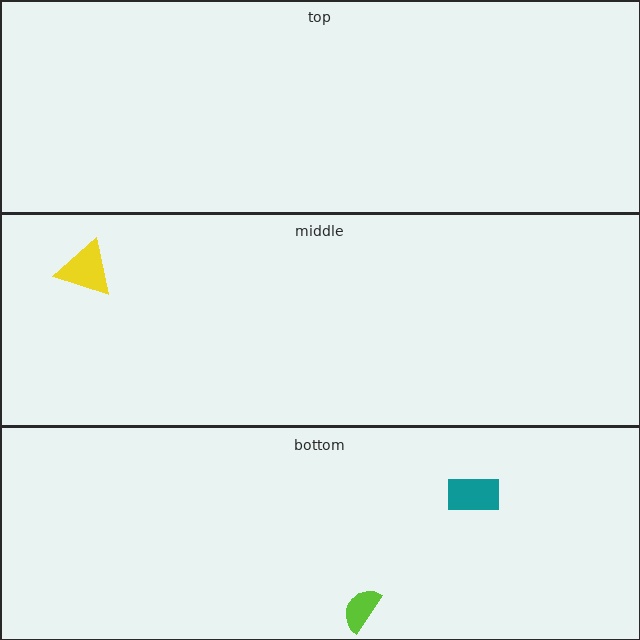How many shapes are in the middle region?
1.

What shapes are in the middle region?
The yellow triangle.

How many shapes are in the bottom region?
2.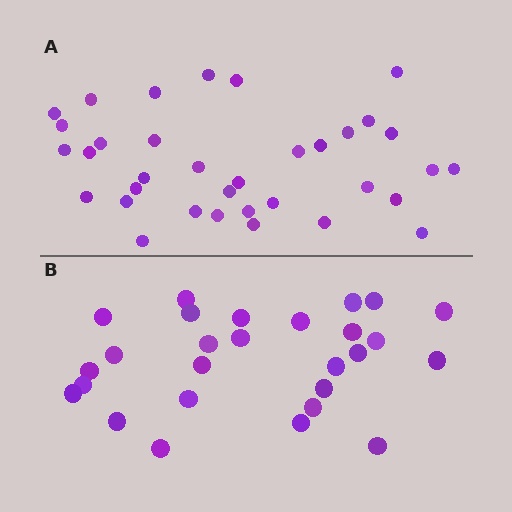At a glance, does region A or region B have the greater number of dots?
Region A (the top region) has more dots.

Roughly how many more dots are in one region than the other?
Region A has roughly 8 or so more dots than region B.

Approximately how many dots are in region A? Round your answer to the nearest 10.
About 40 dots. (The exact count is 35, which rounds to 40.)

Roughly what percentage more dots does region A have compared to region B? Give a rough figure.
About 30% more.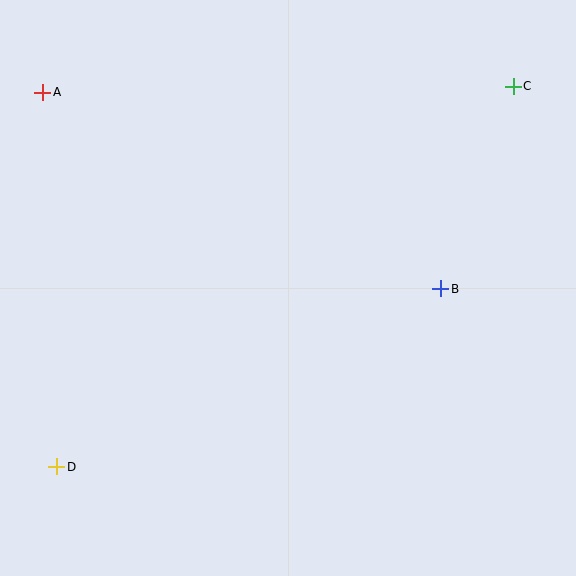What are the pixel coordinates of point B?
Point B is at (441, 289).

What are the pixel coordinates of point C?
Point C is at (513, 86).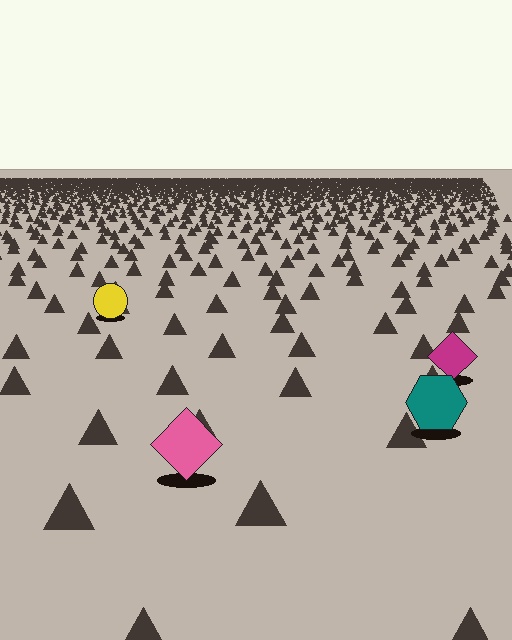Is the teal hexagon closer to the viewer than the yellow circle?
Yes. The teal hexagon is closer — you can tell from the texture gradient: the ground texture is coarser near it.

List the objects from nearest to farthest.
From nearest to farthest: the pink diamond, the teal hexagon, the magenta diamond, the yellow circle.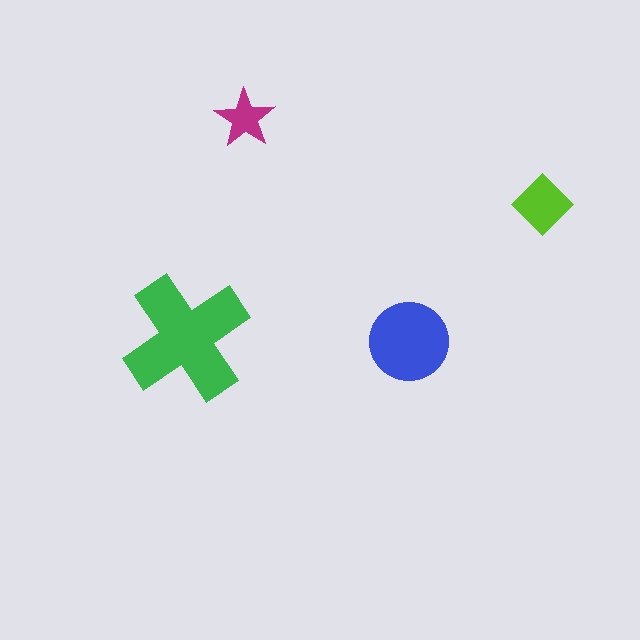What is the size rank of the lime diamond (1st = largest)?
3rd.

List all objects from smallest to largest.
The magenta star, the lime diamond, the blue circle, the green cross.